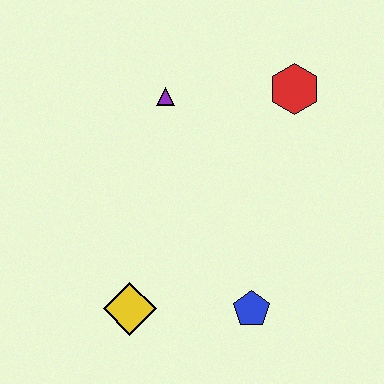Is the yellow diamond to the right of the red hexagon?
No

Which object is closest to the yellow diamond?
The blue pentagon is closest to the yellow diamond.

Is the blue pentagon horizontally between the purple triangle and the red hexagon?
Yes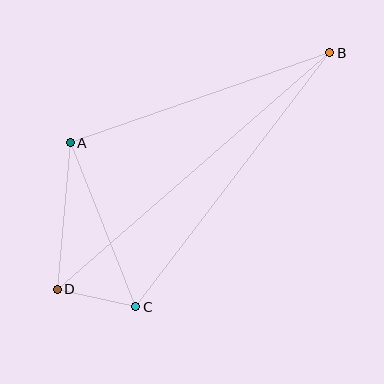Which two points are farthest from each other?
Points B and D are farthest from each other.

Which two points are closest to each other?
Points C and D are closest to each other.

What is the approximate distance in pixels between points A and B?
The distance between A and B is approximately 275 pixels.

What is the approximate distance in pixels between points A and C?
The distance between A and C is approximately 177 pixels.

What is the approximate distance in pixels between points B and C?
The distance between B and C is approximately 319 pixels.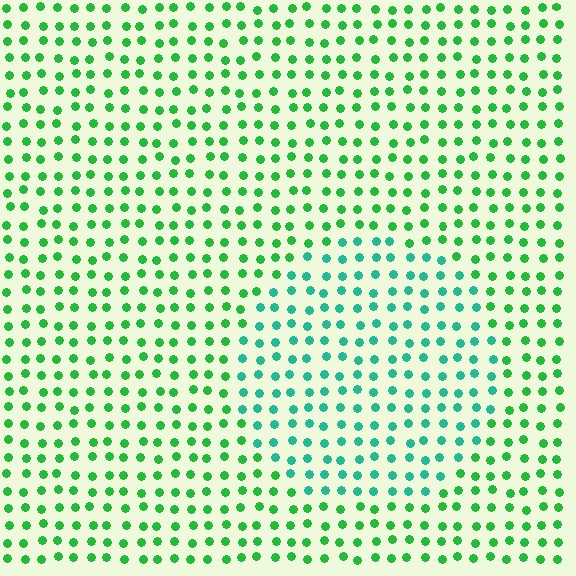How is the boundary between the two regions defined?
The boundary is defined purely by a slight shift in hue (about 35 degrees). Spacing, size, and orientation are identical on both sides.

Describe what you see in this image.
The image is filled with small green elements in a uniform arrangement. A circle-shaped region is visible where the elements are tinted to a slightly different hue, forming a subtle color boundary.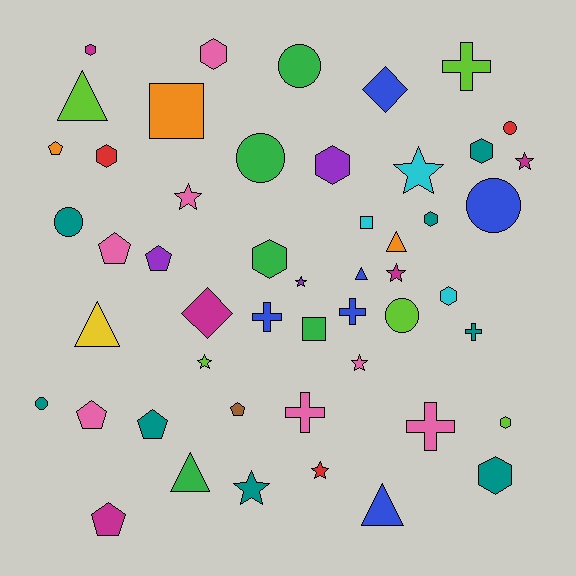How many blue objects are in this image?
There are 6 blue objects.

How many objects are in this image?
There are 50 objects.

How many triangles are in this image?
There are 6 triangles.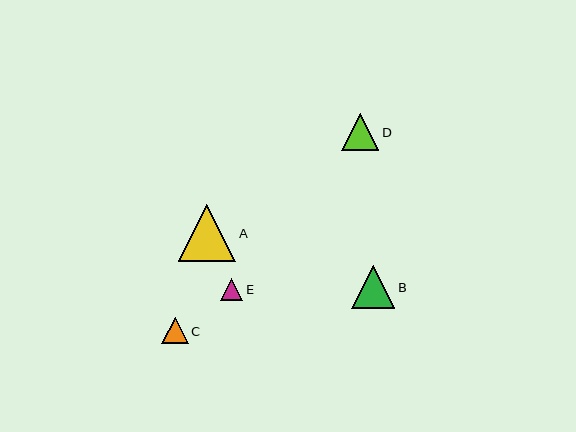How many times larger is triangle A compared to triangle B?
Triangle A is approximately 1.3 times the size of triangle B.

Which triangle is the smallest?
Triangle E is the smallest with a size of approximately 22 pixels.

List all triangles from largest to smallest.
From largest to smallest: A, B, D, C, E.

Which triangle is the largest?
Triangle A is the largest with a size of approximately 58 pixels.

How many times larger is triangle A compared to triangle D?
Triangle A is approximately 1.5 times the size of triangle D.